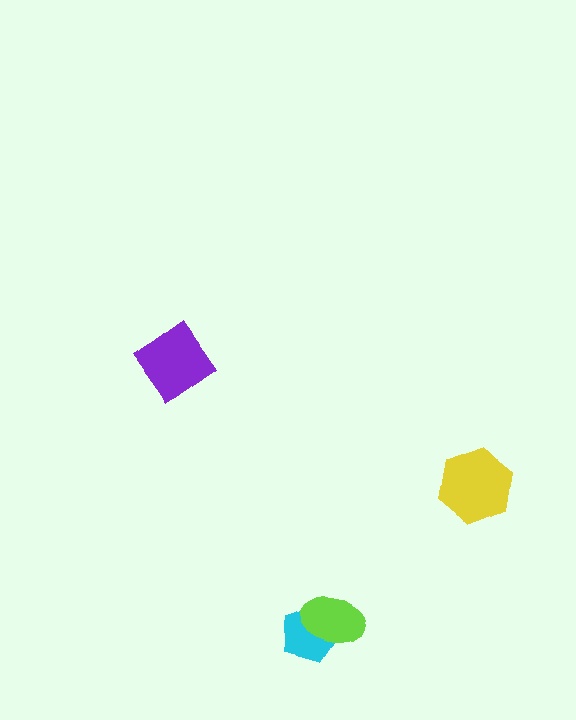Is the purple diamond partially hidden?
No, no other shape covers it.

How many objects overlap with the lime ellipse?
1 object overlaps with the lime ellipse.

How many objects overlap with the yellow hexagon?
0 objects overlap with the yellow hexagon.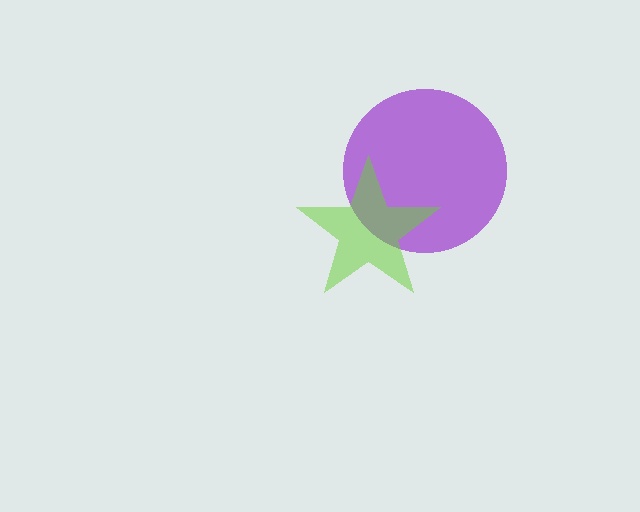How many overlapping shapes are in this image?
There are 2 overlapping shapes in the image.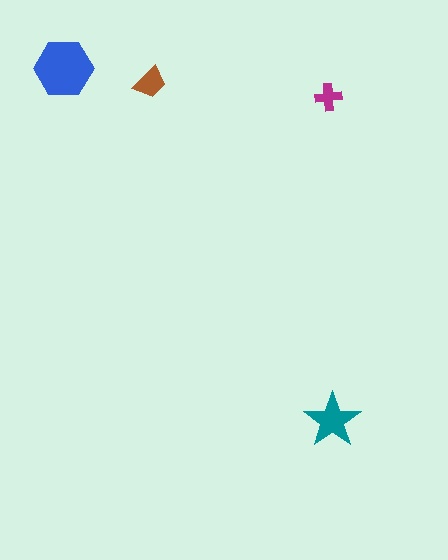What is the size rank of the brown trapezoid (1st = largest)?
3rd.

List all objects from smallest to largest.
The magenta cross, the brown trapezoid, the teal star, the blue hexagon.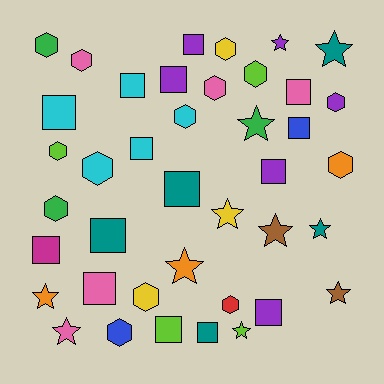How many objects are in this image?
There are 40 objects.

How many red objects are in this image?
There is 1 red object.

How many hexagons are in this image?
There are 14 hexagons.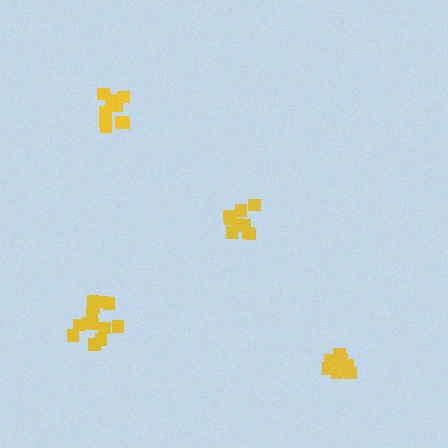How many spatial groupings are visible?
There are 4 spatial groupings.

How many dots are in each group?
Group 1: 9 dots, Group 2: 9 dots, Group 3: 13 dots, Group 4: 13 dots (44 total).